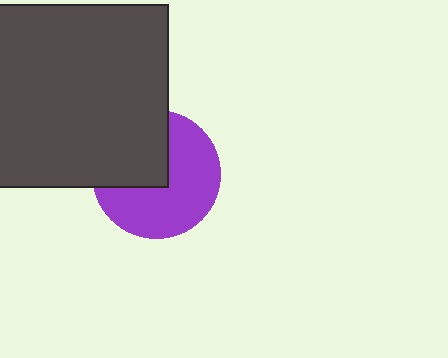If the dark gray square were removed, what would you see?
You would see the complete purple circle.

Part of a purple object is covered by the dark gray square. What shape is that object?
It is a circle.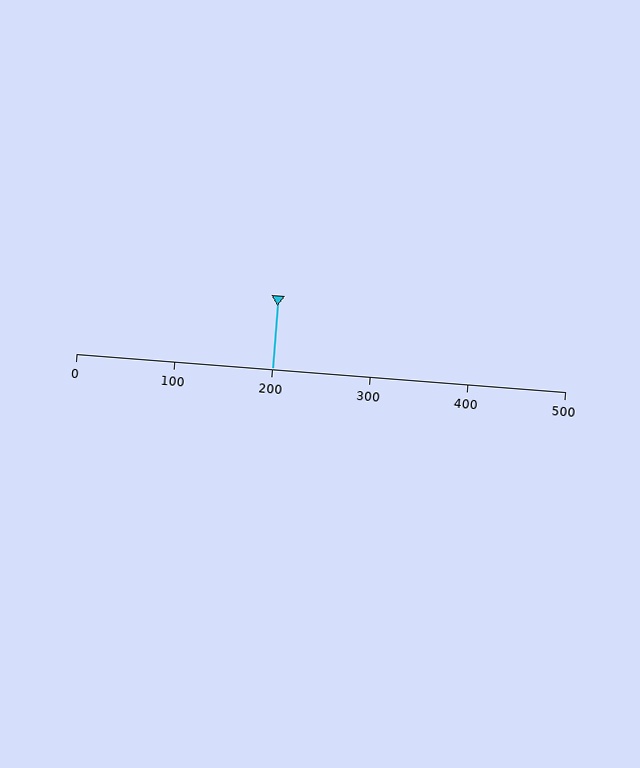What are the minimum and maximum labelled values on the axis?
The axis runs from 0 to 500.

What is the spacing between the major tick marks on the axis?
The major ticks are spaced 100 apart.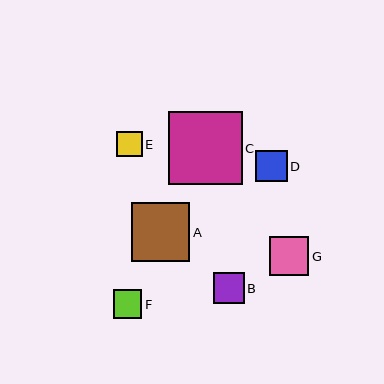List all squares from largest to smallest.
From largest to smallest: C, A, G, D, B, F, E.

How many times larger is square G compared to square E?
Square G is approximately 1.5 times the size of square E.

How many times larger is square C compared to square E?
Square C is approximately 2.9 times the size of square E.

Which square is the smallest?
Square E is the smallest with a size of approximately 25 pixels.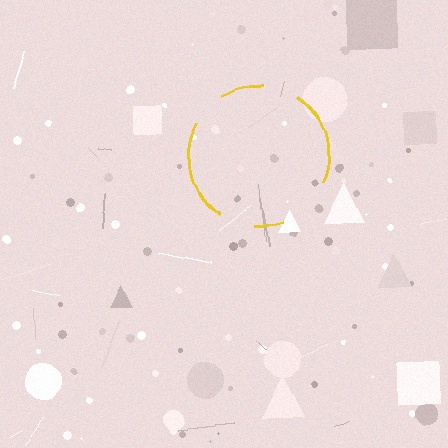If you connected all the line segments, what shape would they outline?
They would outline a circle.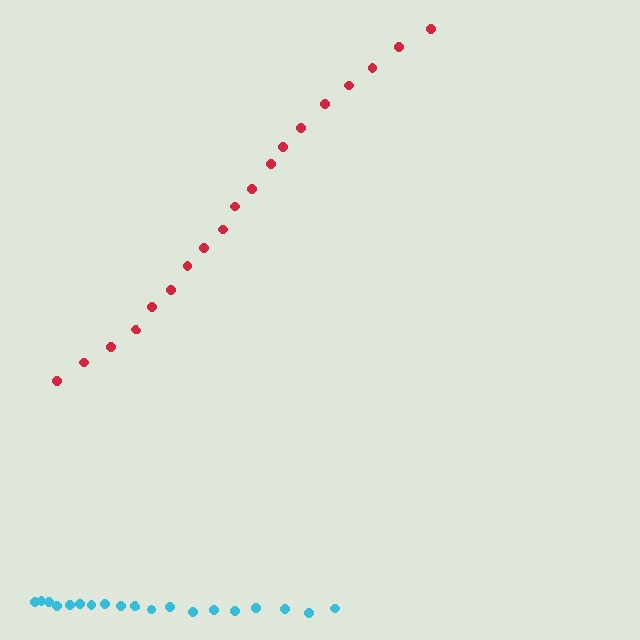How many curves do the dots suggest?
There are 2 distinct paths.